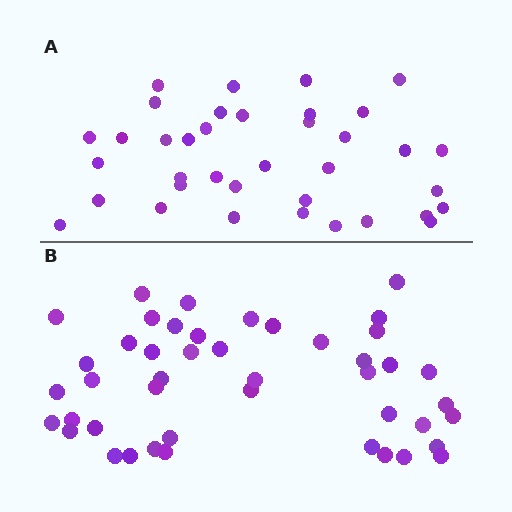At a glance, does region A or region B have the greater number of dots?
Region B (the bottom region) has more dots.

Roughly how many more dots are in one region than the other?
Region B has roughly 8 or so more dots than region A.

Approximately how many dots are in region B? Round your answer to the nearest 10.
About 40 dots. (The exact count is 45, which rounds to 40.)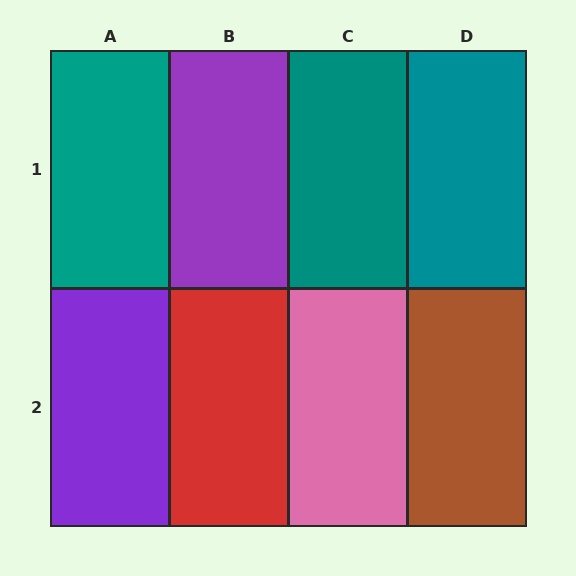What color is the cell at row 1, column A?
Teal.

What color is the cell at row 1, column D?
Teal.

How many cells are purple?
2 cells are purple.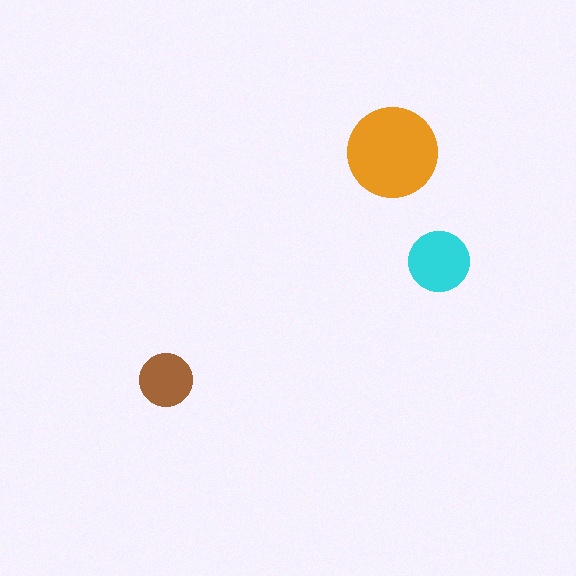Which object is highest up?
The orange circle is topmost.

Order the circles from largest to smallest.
the orange one, the cyan one, the brown one.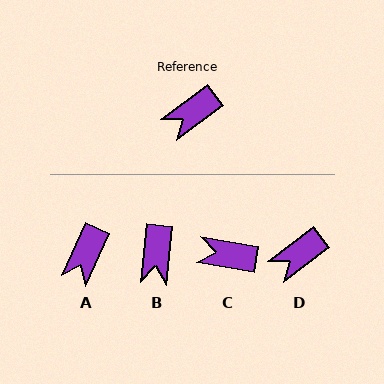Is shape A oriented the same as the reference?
No, it is off by about 28 degrees.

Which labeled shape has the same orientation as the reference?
D.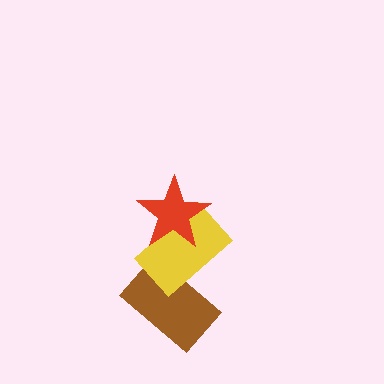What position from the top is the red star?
The red star is 1st from the top.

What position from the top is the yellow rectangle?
The yellow rectangle is 2nd from the top.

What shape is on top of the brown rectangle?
The yellow rectangle is on top of the brown rectangle.